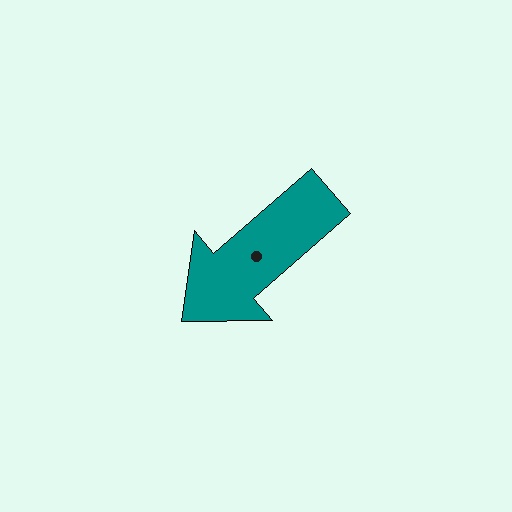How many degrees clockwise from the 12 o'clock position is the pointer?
Approximately 229 degrees.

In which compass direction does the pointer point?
Southwest.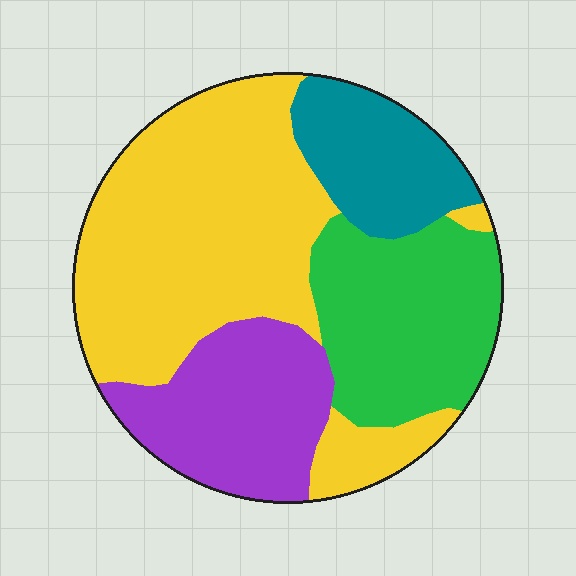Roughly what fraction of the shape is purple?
Purple takes up about one fifth (1/5) of the shape.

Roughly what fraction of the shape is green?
Green covers roughly 20% of the shape.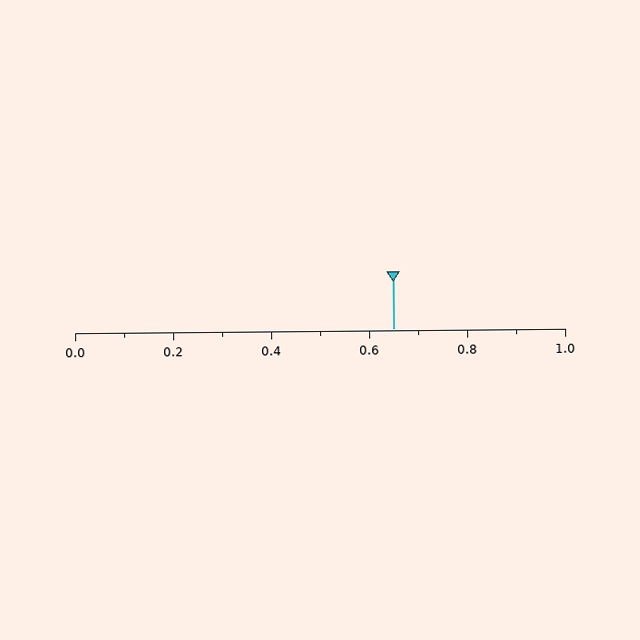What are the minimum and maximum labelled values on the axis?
The axis runs from 0.0 to 1.0.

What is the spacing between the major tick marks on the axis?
The major ticks are spaced 0.2 apart.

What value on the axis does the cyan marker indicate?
The marker indicates approximately 0.65.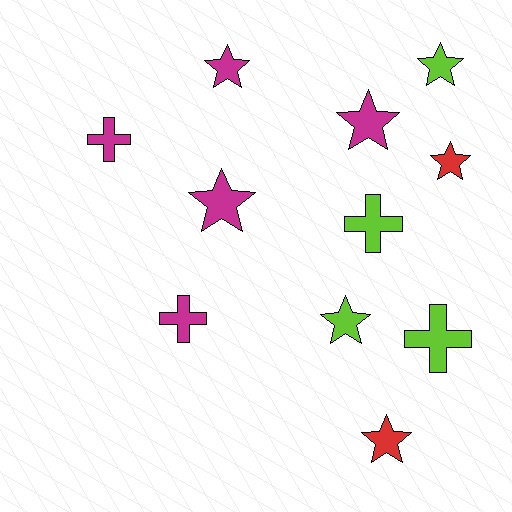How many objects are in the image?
There are 11 objects.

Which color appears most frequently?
Magenta, with 5 objects.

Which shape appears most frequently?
Star, with 7 objects.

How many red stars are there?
There are 2 red stars.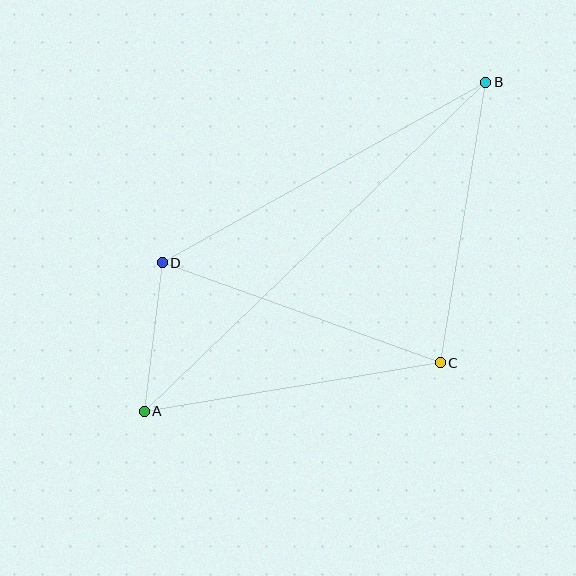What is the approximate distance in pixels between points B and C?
The distance between B and C is approximately 284 pixels.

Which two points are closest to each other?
Points A and D are closest to each other.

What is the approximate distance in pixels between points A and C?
The distance between A and C is approximately 300 pixels.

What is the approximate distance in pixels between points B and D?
The distance between B and D is approximately 371 pixels.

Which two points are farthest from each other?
Points A and B are farthest from each other.